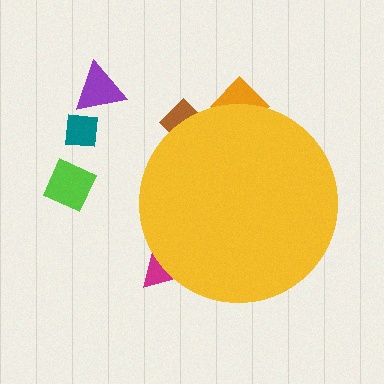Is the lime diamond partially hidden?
No, the lime diamond is fully visible.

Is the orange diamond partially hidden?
Yes, the orange diamond is partially hidden behind the yellow circle.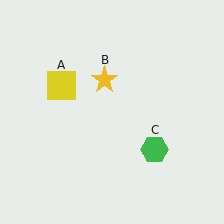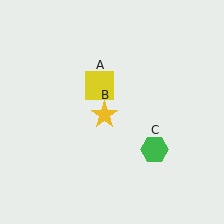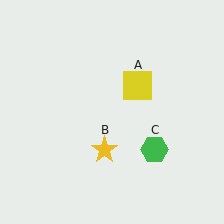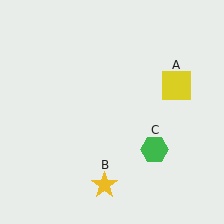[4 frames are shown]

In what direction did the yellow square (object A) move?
The yellow square (object A) moved right.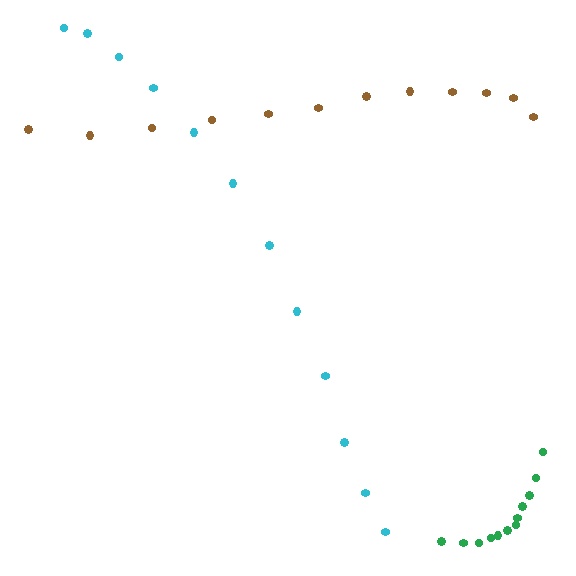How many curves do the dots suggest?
There are 3 distinct paths.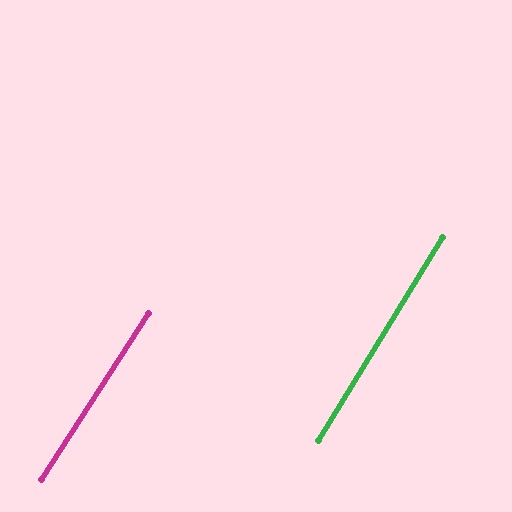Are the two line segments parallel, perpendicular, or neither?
Parallel — their directions differ by only 1.2°.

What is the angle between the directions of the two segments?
Approximately 1 degree.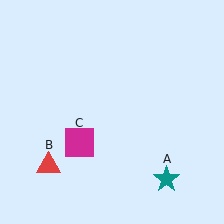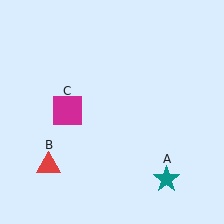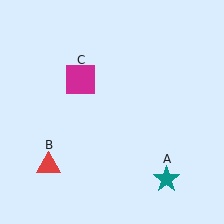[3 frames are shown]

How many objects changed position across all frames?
1 object changed position: magenta square (object C).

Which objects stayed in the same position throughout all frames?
Teal star (object A) and red triangle (object B) remained stationary.